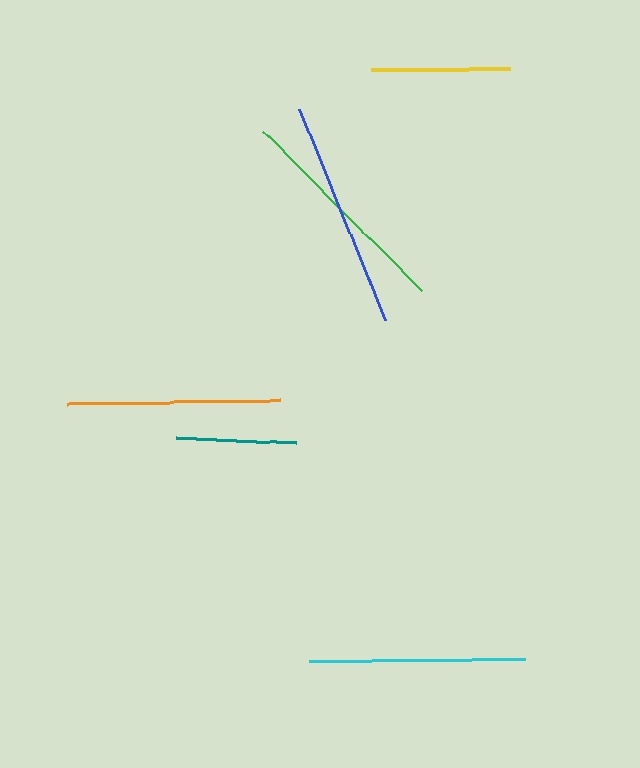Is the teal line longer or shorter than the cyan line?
The cyan line is longer than the teal line.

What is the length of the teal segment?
The teal segment is approximately 120 pixels long.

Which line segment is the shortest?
The teal line is the shortest at approximately 120 pixels.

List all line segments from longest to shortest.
From longest to shortest: blue, green, cyan, orange, yellow, teal.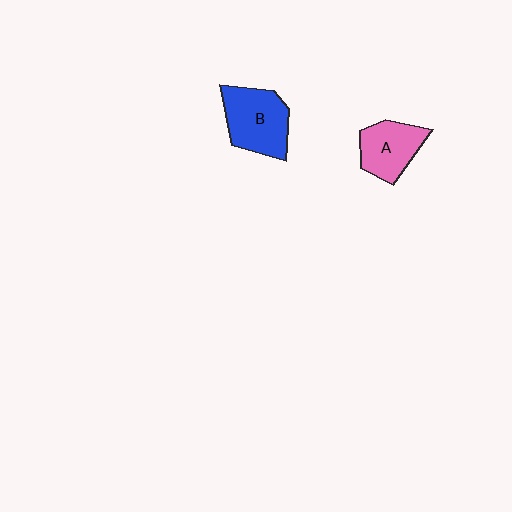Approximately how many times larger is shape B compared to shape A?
Approximately 1.3 times.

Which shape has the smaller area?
Shape A (pink).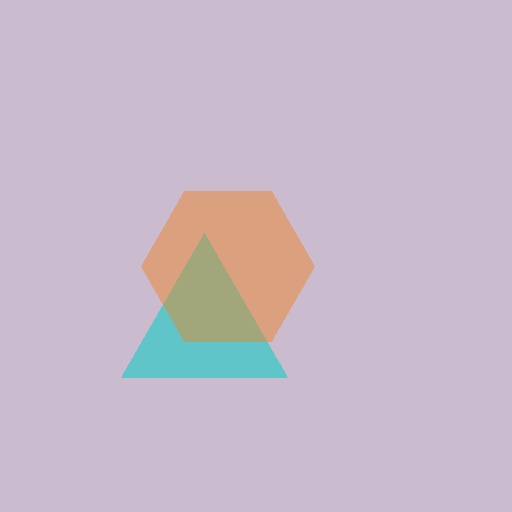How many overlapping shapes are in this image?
There are 2 overlapping shapes in the image.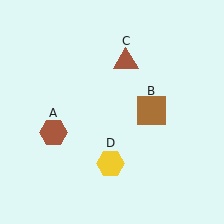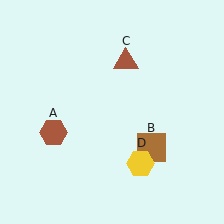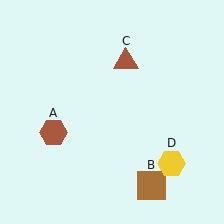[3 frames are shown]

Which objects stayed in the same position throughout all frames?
Brown hexagon (object A) and brown triangle (object C) remained stationary.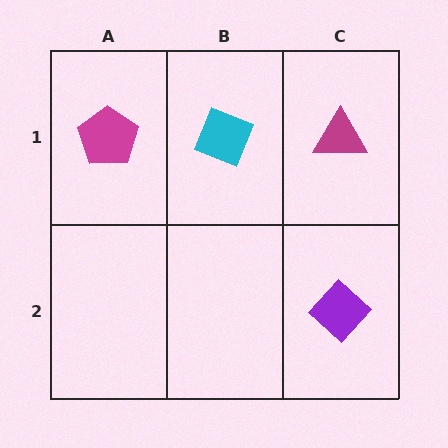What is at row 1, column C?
A magenta triangle.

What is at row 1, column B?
A cyan diamond.